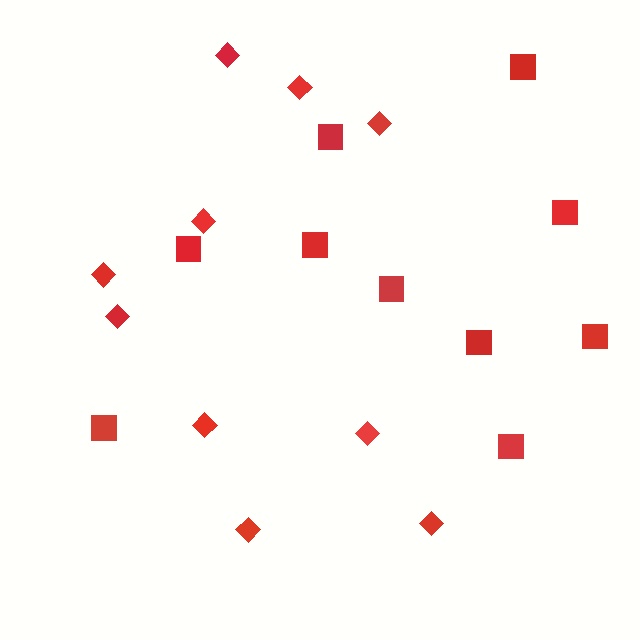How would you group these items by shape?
There are 2 groups: one group of squares (10) and one group of diamonds (10).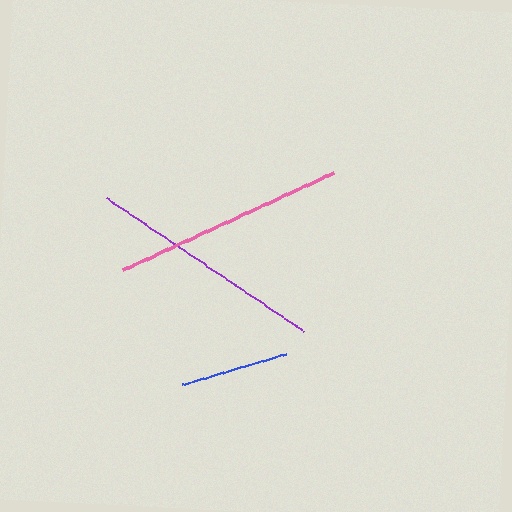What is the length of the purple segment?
The purple segment is approximately 238 pixels long.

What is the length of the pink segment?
The pink segment is approximately 232 pixels long.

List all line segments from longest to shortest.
From longest to shortest: purple, pink, blue.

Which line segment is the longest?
The purple line is the longest at approximately 238 pixels.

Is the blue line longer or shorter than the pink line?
The pink line is longer than the blue line.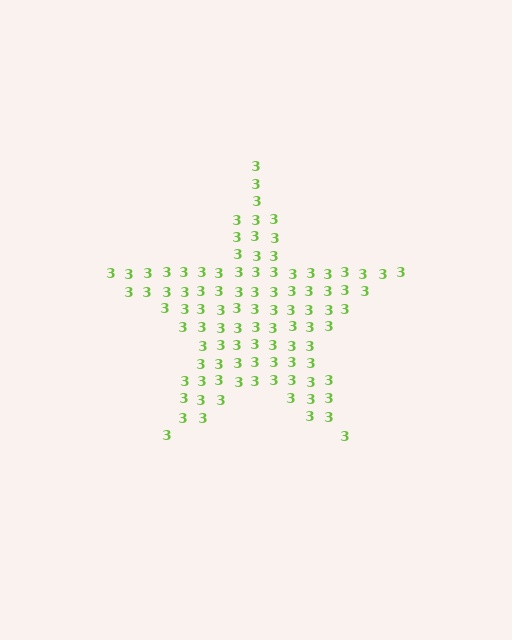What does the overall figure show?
The overall figure shows a star.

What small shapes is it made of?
It is made of small digit 3's.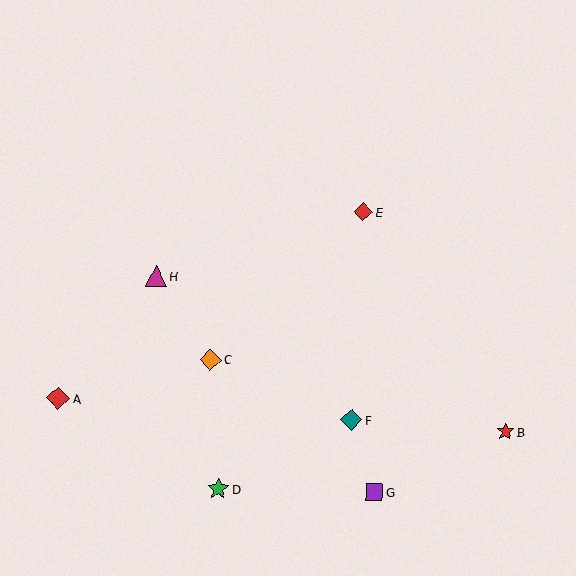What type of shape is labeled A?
Shape A is a red diamond.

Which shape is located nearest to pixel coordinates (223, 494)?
The green star (labeled D) at (218, 489) is nearest to that location.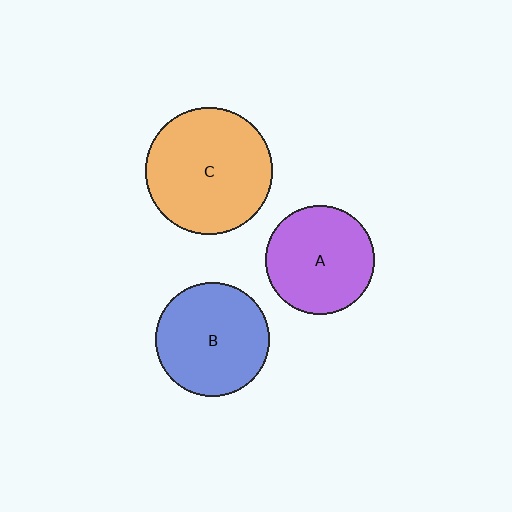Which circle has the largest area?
Circle C (orange).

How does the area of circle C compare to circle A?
Approximately 1.3 times.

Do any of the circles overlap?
No, none of the circles overlap.